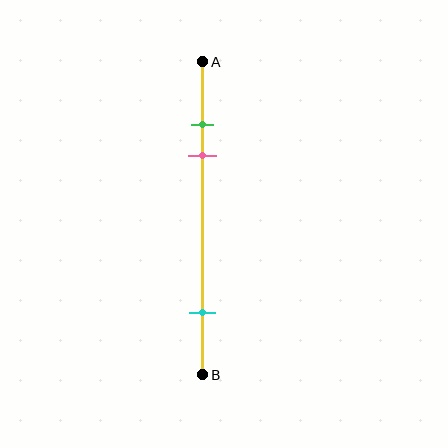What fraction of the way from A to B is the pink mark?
The pink mark is approximately 30% (0.3) of the way from A to B.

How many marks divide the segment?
There are 3 marks dividing the segment.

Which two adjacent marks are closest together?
The green and pink marks are the closest adjacent pair.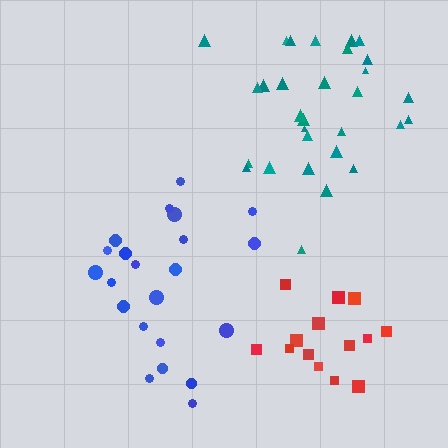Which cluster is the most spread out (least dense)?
Blue.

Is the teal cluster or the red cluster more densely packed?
Red.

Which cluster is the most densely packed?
Red.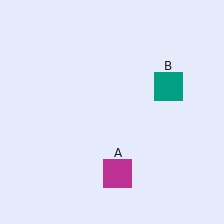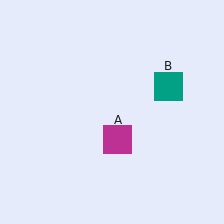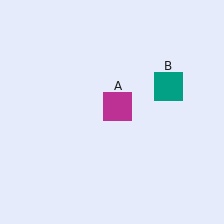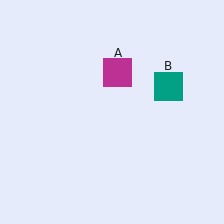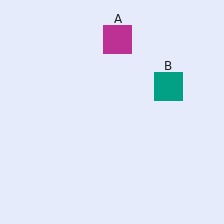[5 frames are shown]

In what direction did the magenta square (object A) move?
The magenta square (object A) moved up.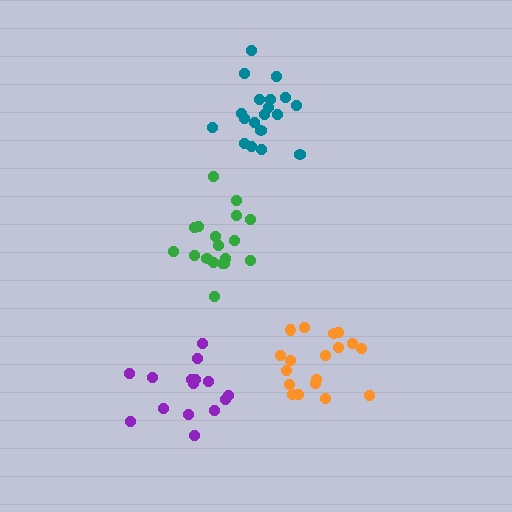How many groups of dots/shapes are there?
There are 4 groups.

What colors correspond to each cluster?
The clusters are colored: green, teal, purple, orange.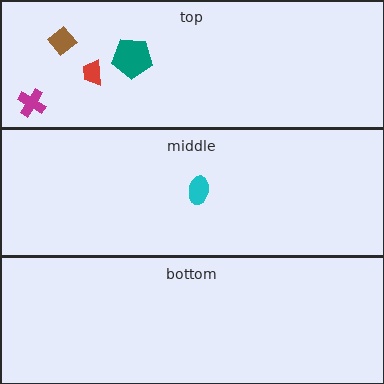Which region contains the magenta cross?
The top region.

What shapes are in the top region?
The magenta cross, the teal pentagon, the brown diamond, the red trapezoid.